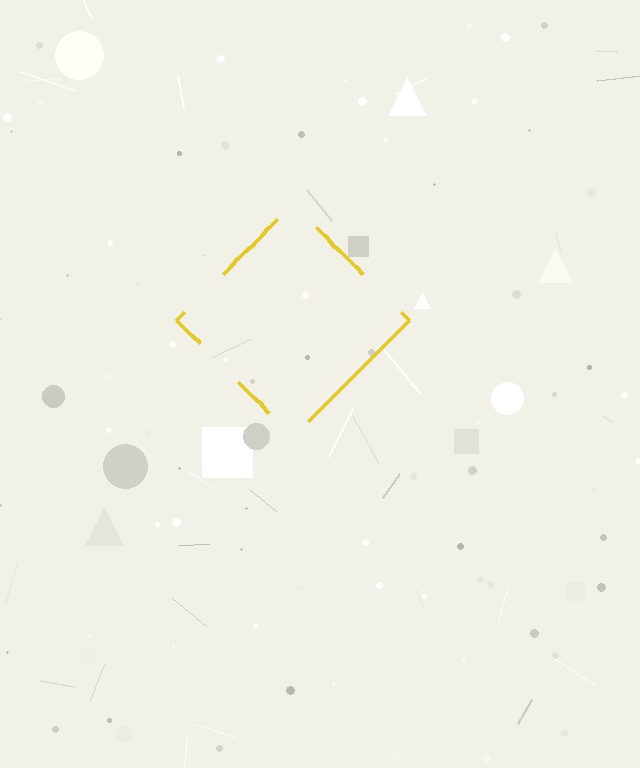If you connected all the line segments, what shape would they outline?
They would outline a diamond.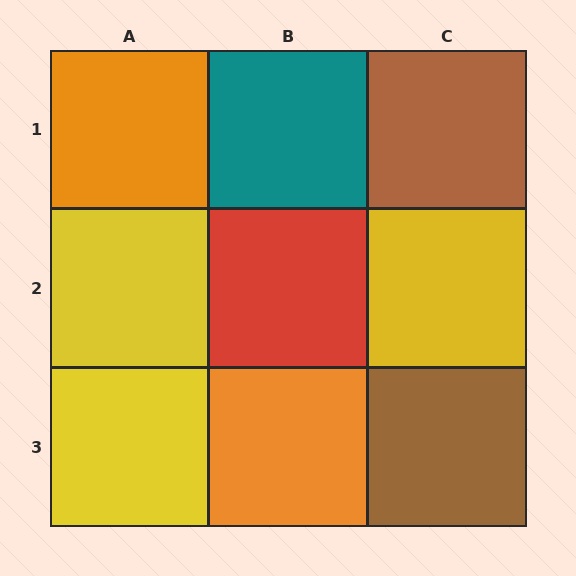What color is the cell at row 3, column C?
Brown.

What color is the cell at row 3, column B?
Orange.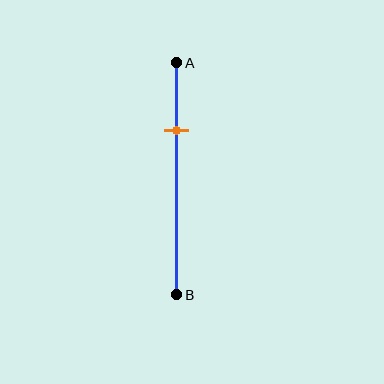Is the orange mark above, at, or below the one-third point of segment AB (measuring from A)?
The orange mark is above the one-third point of segment AB.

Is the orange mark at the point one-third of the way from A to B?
No, the mark is at about 30% from A, not at the 33% one-third point.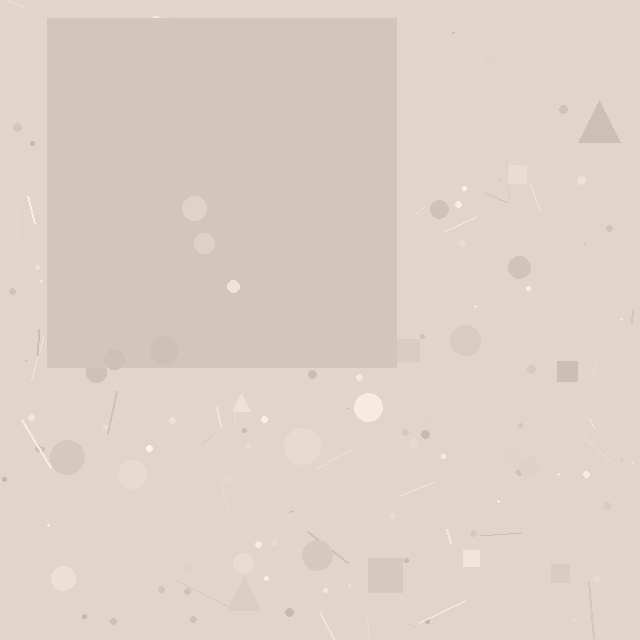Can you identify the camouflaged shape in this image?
The camouflaged shape is a square.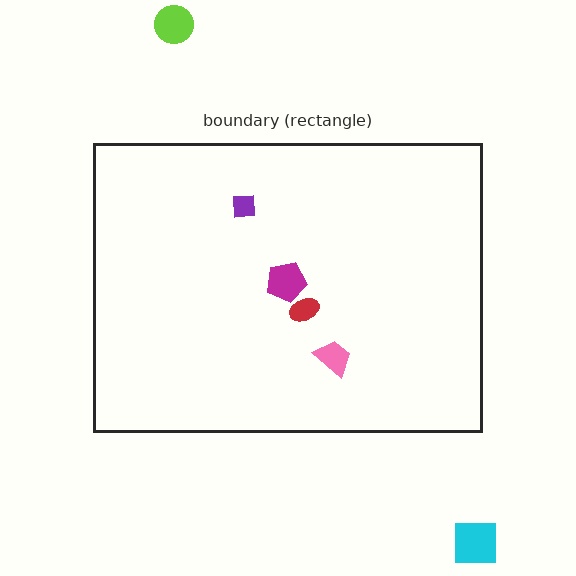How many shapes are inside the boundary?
4 inside, 2 outside.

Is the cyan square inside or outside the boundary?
Outside.